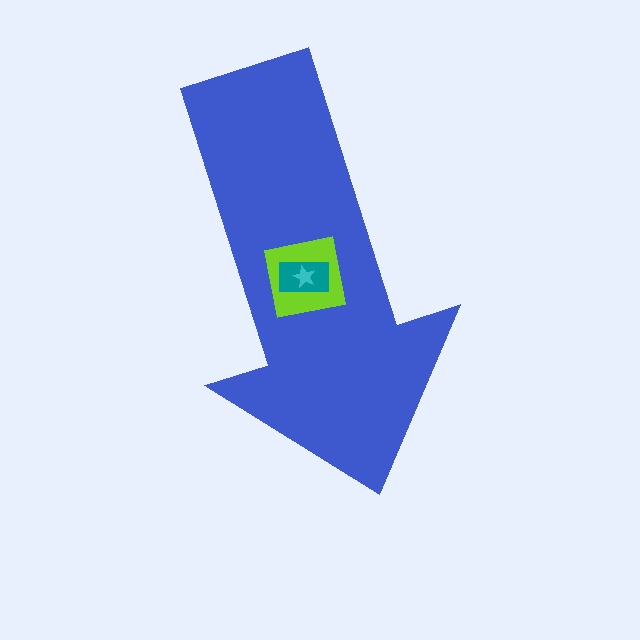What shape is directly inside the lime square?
The teal rectangle.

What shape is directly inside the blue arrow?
The lime square.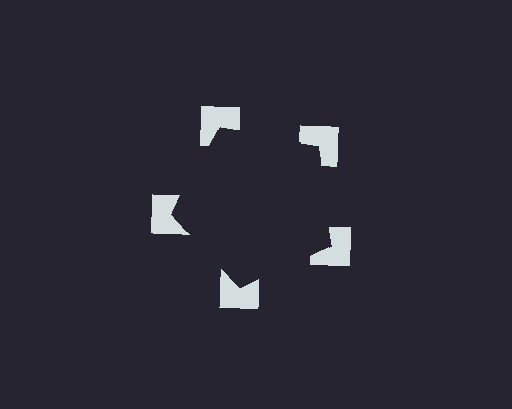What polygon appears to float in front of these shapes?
An illusory pentagon — its edges are inferred from the aligned wedge cuts in the notched squares, not physically drawn.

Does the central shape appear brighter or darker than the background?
It typically appears slightly darker than the background, even though no actual brightness change is drawn.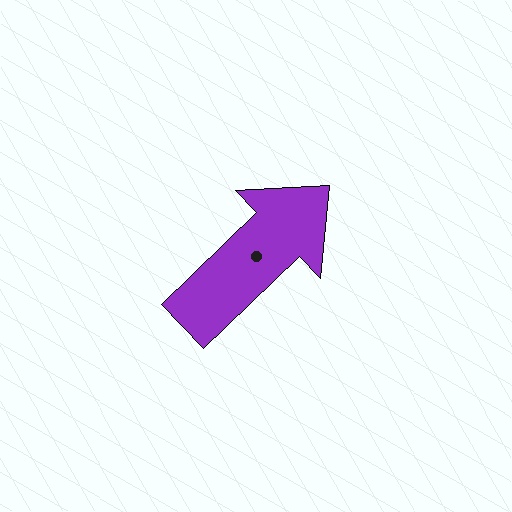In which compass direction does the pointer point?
Northeast.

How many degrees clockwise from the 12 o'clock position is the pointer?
Approximately 46 degrees.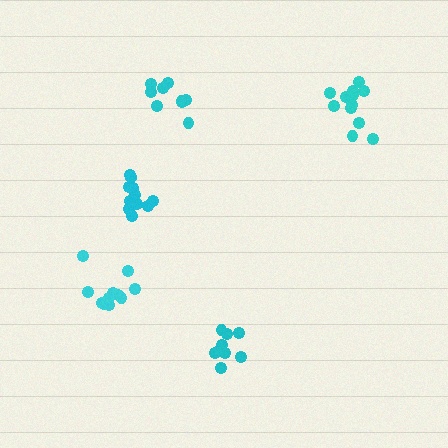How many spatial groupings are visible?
There are 5 spatial groupings.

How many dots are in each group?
Group 1: 11 dots, Group 2: 9 dots, Group 3: 11 dots, Group 4: 9 dots, Group 5: 13 dots (53 total).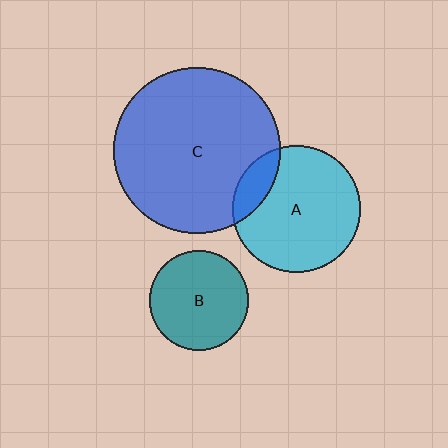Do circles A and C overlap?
Yes.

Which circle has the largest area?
Circle C (blue).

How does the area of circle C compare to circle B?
Approximately 2.8 times.